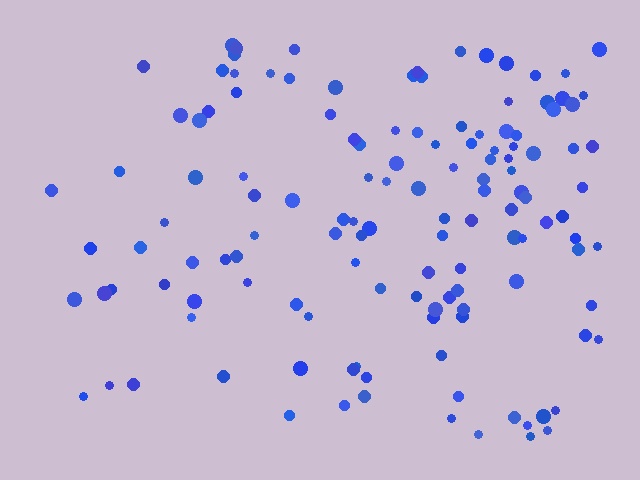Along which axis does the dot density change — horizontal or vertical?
Horizontal.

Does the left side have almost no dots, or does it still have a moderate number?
Still a moderate number, just noticeably fewer than the right.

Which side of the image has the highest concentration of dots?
The right.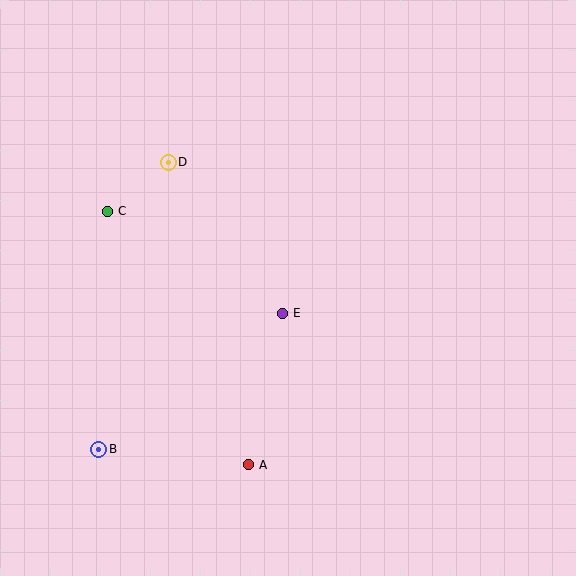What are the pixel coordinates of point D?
Point D is at (168, 162).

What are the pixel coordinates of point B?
Point B is at (99, 449).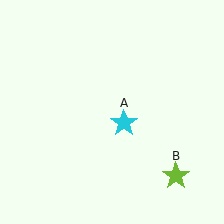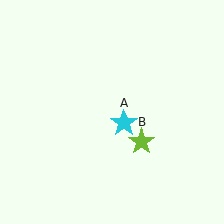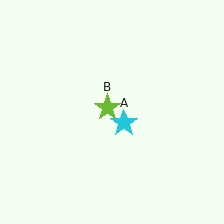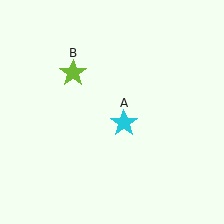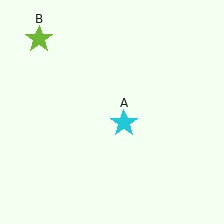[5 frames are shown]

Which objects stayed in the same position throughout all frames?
Cyan star (object A) remained stationary.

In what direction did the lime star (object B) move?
The lime star (object B) moved up and to the left.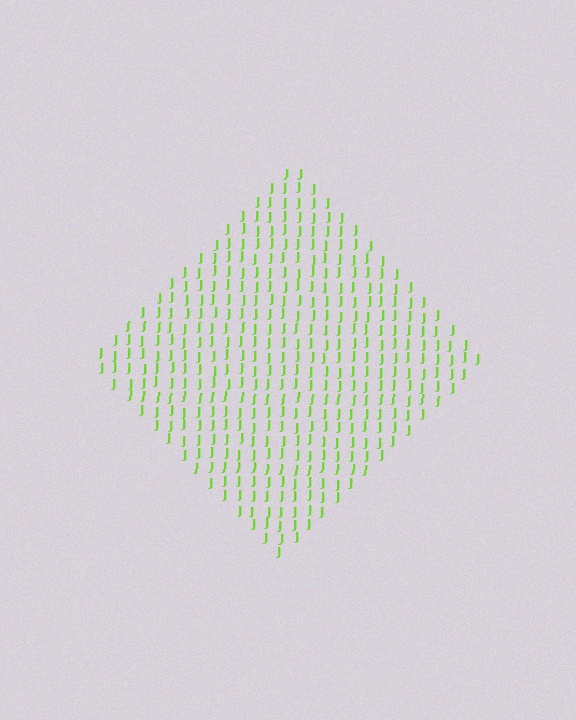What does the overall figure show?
The overall figure shows a diamond.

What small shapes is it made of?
It is made of small letter J's.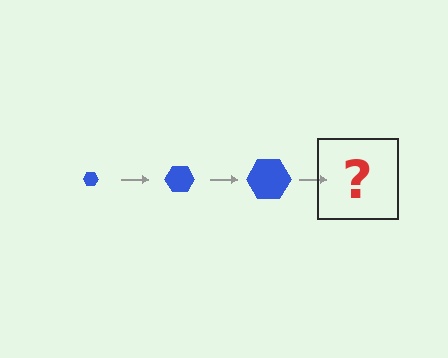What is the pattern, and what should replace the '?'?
The pattern is that the hexagon gets progressively larger each step. The '?' should be a blue hexagon, larger than the previous one.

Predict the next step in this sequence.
The next step is a blue hexagon, larger than the previous one.